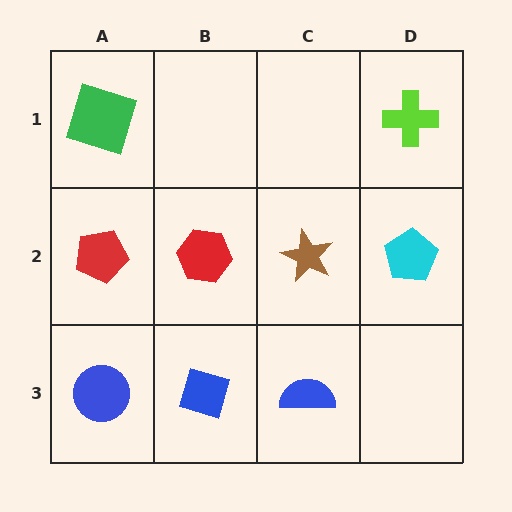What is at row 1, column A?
A green square.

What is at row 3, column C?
A blue semicircle.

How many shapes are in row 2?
4 shapes.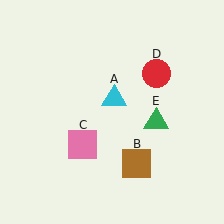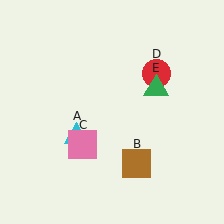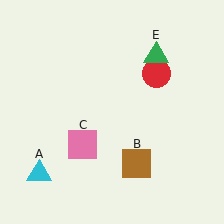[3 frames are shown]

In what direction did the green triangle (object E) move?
The green triangle (object E) moved up.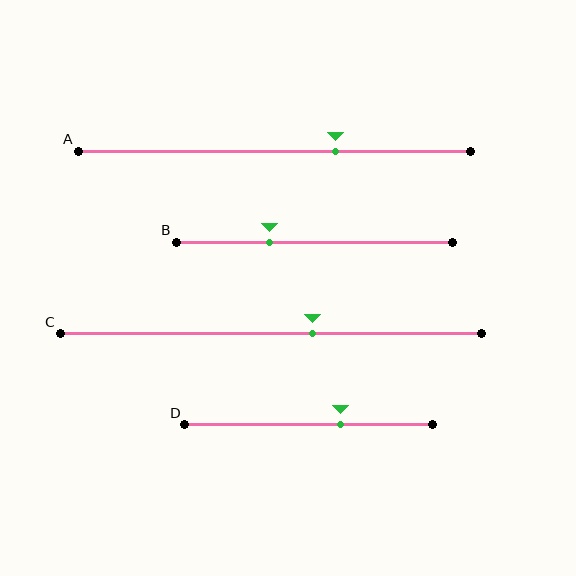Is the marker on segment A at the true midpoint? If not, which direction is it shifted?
No, the marker on segment A is shifted to the right by about 16% of the segment length.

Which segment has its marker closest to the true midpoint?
Segment C has its marker closest to the true midpoint.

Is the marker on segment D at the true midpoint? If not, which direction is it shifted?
No, the marker on segment D is shifted to the right by about 13% of the segment length.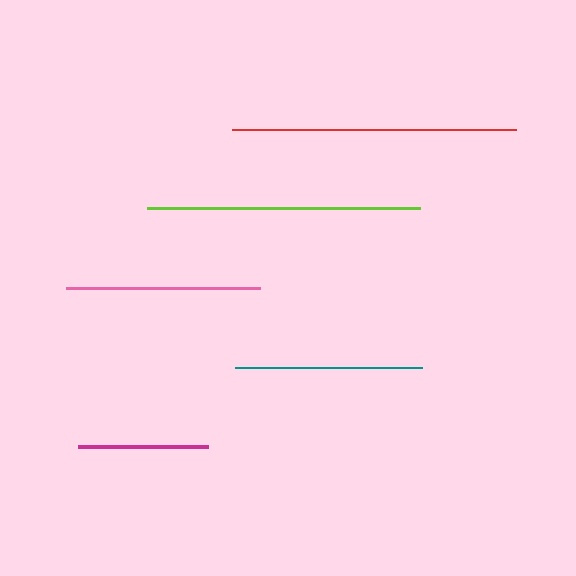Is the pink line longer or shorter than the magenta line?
The pink line is longer than the magenta line.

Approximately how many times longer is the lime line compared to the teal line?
The lime line is approximately 1.5 times the length of the teal line.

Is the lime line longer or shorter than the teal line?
The lime line is longer than the teal line.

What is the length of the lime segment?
The lime segment is approximately 273 pixels long.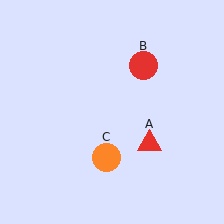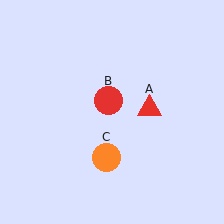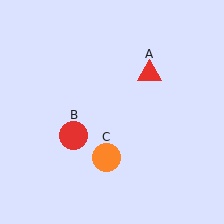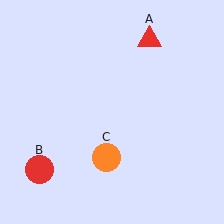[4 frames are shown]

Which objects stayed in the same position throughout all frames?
Orange circle (object C) remained stationary.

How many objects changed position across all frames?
2 objects changed position: red triangle (object A), red circle (object B).